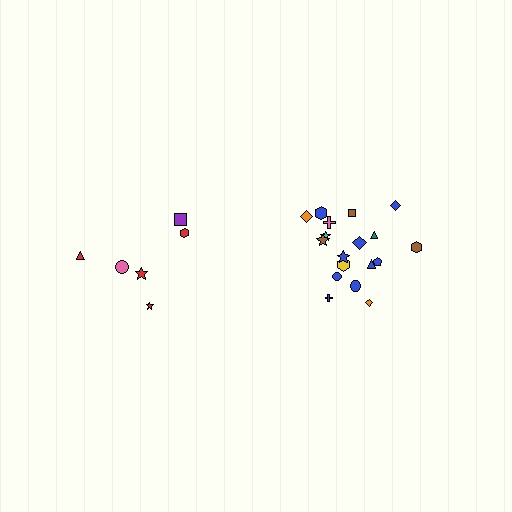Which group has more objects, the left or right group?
The right group.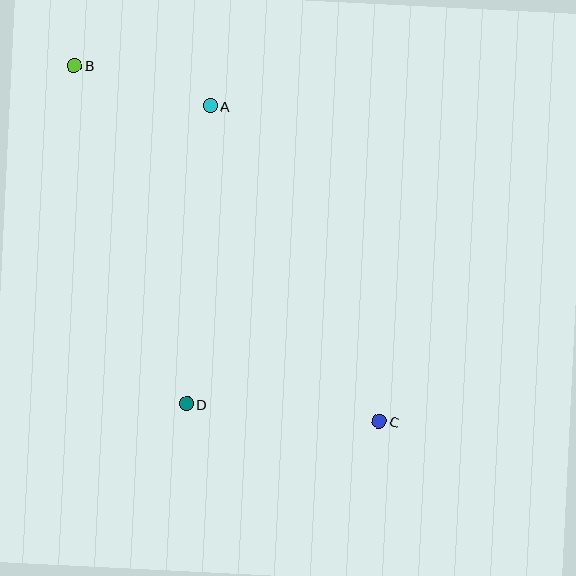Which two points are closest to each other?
Points A and B are closest to each other.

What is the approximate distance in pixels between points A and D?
The distance between A and D is approximately 299 pixels.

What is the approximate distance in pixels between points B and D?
The distance between B and D is approximately 356 pixels.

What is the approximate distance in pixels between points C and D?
The distance between C and D is approximately 194 pixels.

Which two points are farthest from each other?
Points B and C are farthest from each other.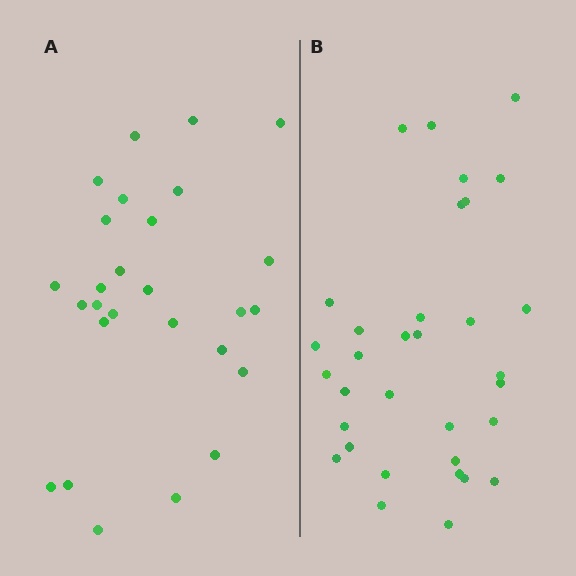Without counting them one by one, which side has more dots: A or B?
Region B (the right region) has more dots.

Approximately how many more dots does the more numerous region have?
Region B has about 6 more dots than region A.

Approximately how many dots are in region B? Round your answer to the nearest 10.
About 30 dots. (The exact count is 33, which rounds to 30.)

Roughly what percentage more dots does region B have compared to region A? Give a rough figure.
About 20% more.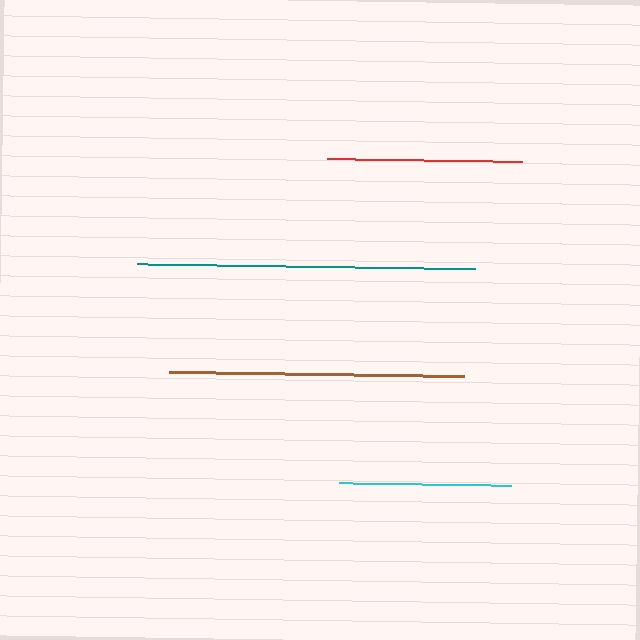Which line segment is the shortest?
The cyan line is the shortest at approximately 172 pixels.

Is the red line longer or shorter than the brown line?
The brown line is longer than the red line.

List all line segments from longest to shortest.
From longest to shortest: teal, brown, red, cyan.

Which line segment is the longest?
The teal line is the longest at approximately 338 pixels.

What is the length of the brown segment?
The brown segment is approximately 295 pixels long.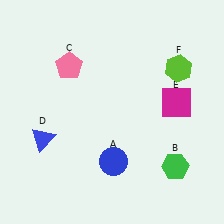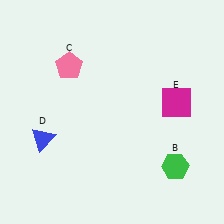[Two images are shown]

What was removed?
The lime hexagon (F), the blue circle (A) were removed in Image 2.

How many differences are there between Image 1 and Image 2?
There are 2 differences between the two images.